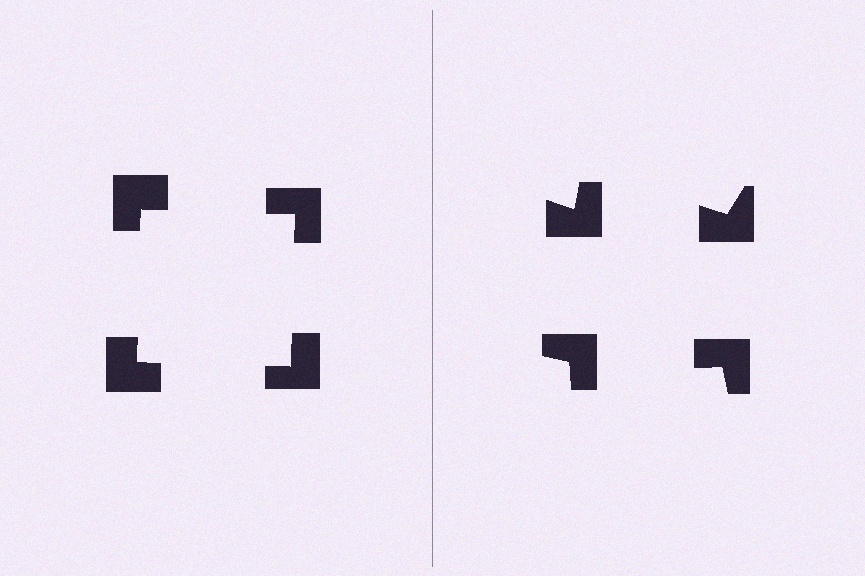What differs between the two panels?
The notched squares are positioned identically on both sides; only the wedge orientations differ. On the left they align to a square; on the right they are misaligned.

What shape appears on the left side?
An illusory square.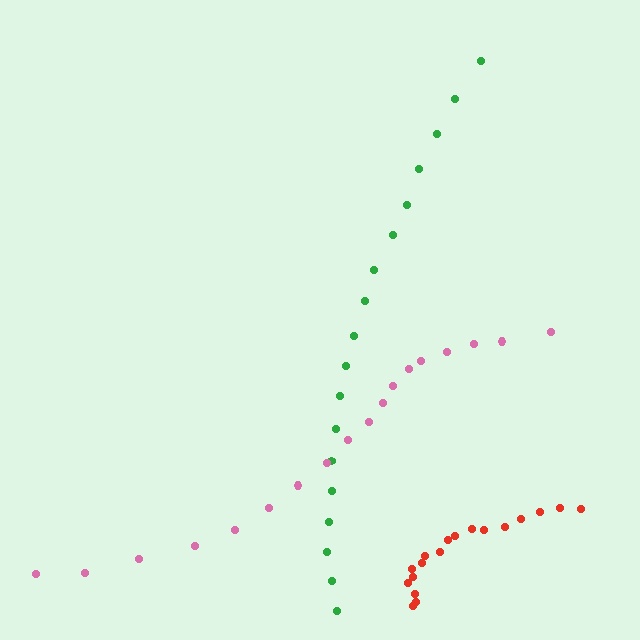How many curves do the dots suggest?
There are 3 distinct paths.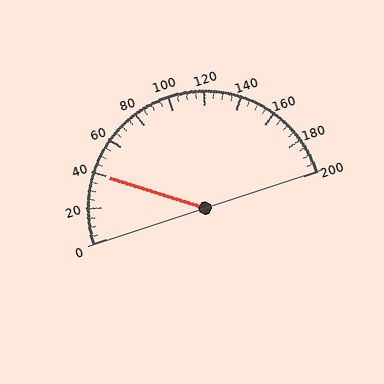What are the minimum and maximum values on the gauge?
The gauge ranges from 0 to 200.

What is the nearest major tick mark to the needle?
The nearest major tick mark is 40.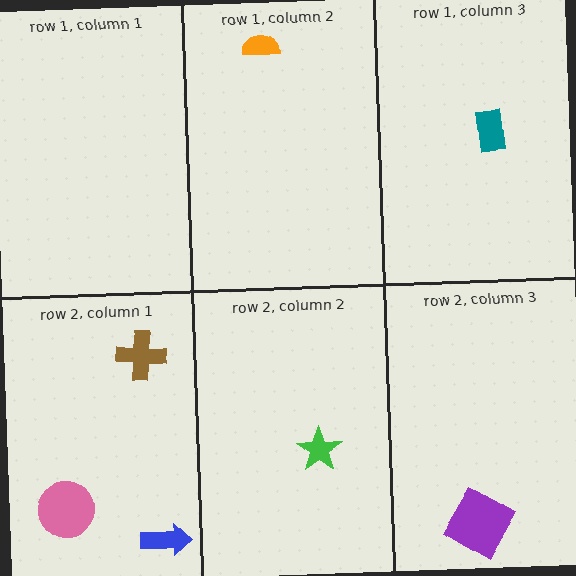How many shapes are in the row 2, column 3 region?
1.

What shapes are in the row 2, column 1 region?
The pink circle, the brown cross, the blue arrow.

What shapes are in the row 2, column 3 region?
The purple square.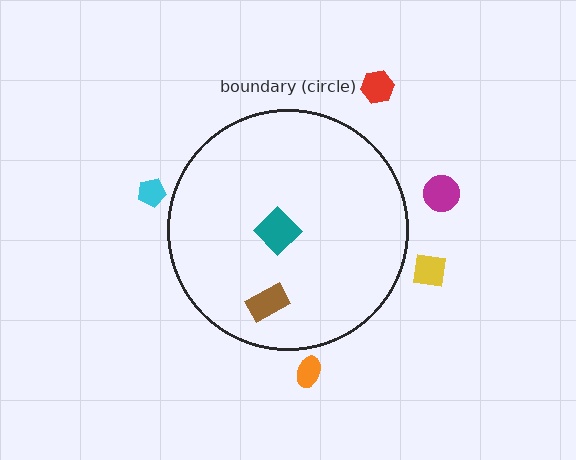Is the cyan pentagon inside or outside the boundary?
Outside.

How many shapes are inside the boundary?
2 inside, 5 outside.